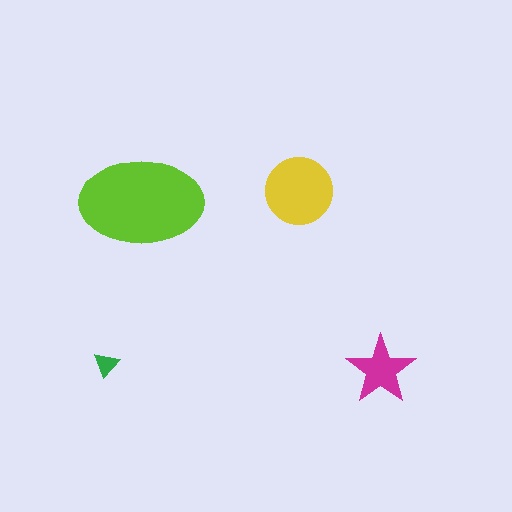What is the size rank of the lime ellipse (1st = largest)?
1st.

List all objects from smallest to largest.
The green triangle, the magenta star, the yellow circle, the lime ellipse.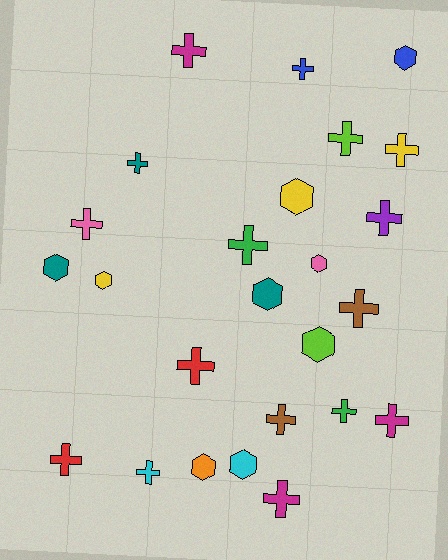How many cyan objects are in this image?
There are 2 cyan objects.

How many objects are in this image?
There are 25 objects.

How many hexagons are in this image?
There are 9 hexagons.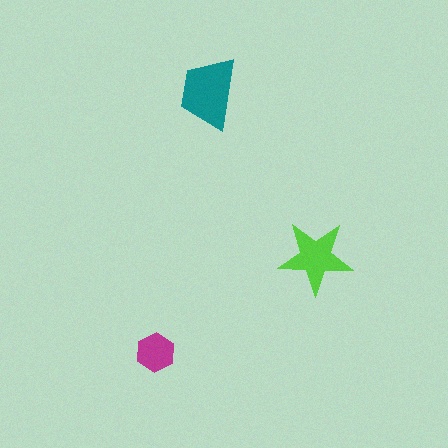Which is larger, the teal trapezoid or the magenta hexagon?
The teal trapezoid.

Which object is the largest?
The teal trapezoid.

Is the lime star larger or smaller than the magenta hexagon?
Larger.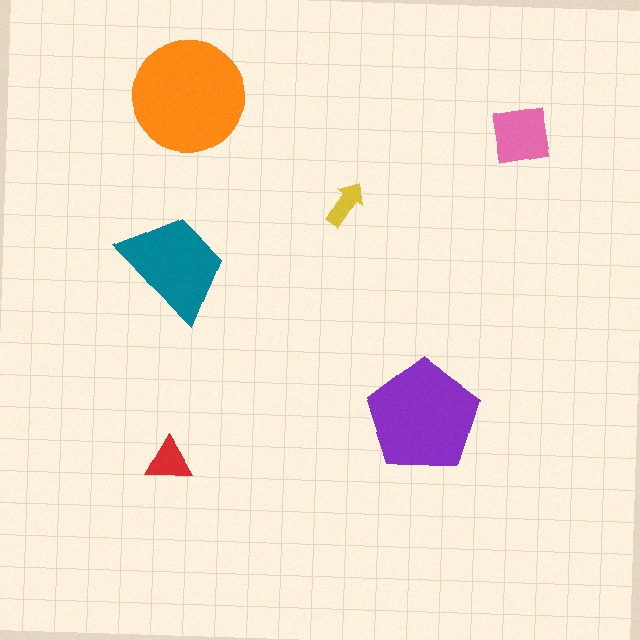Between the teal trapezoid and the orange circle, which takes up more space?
The orange circle.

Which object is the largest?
The orange circle.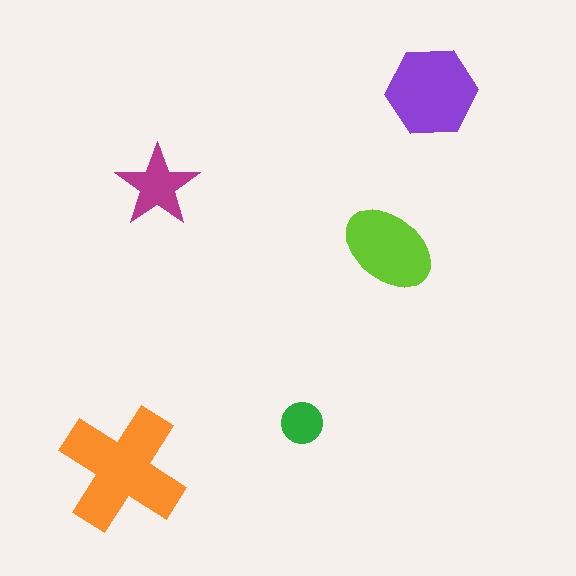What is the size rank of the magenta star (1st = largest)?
4th.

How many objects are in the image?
There are 5 objects in the image.